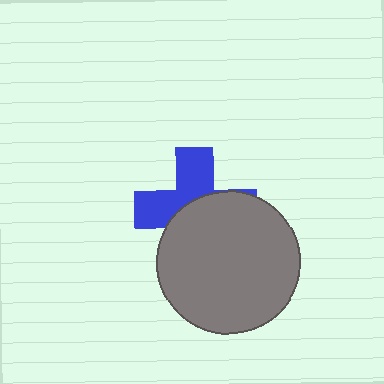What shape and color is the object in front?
The object in front is a gray circle.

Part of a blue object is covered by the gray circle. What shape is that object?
It is a cross.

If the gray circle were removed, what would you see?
You would see the complete blue cross.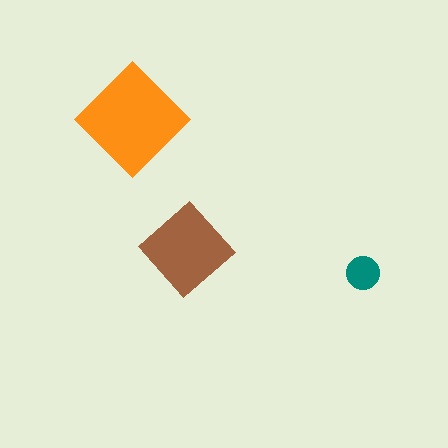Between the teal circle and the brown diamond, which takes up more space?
The brown diamond.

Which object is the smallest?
The teal circle.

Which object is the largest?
The orange diamond.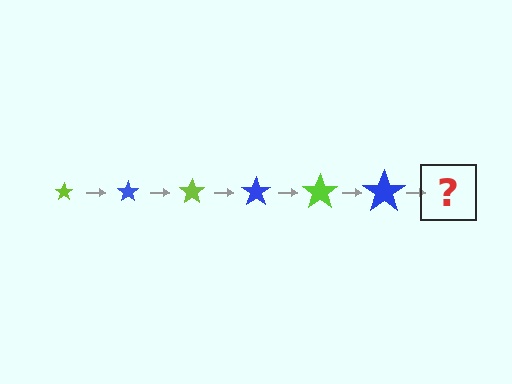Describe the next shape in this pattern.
It should be a lime star, larger than the previous one.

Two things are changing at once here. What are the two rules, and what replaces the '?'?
The two rules are that the star grows larger each step and the color cycles through lime and blue. The '?' should be a lime star, larger than the previous one.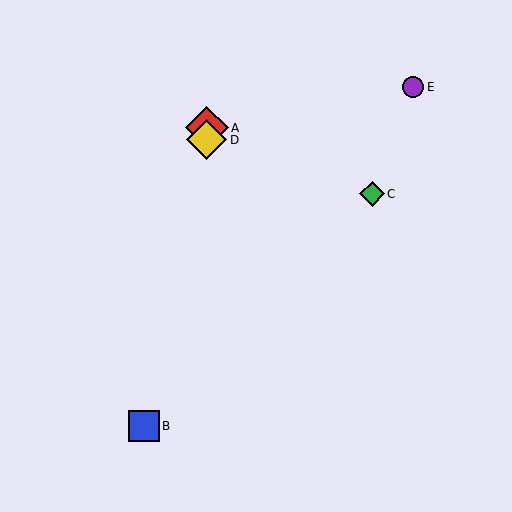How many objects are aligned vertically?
2 objects (A, D) are aligned vertically.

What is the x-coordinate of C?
Object C is at x≈372.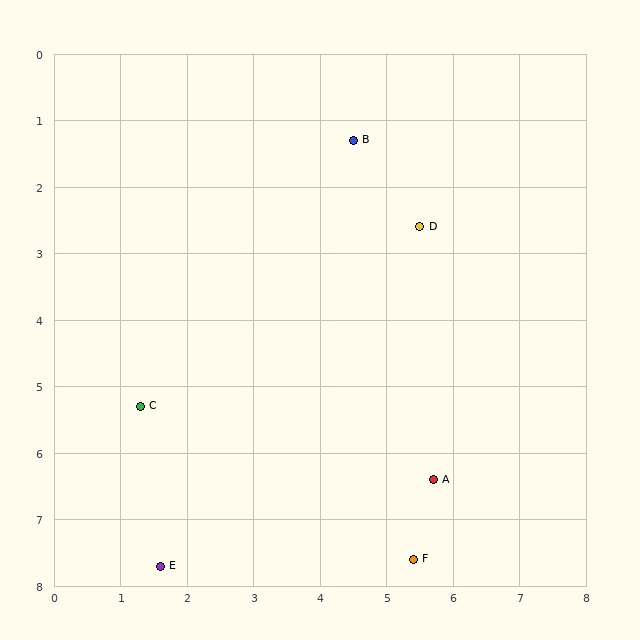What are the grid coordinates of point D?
Point D is at approximately (5.5, 2.6).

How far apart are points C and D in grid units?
Points C and D are about 5.0 grid units apart.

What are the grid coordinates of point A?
Point A is at approximately (5.7, 6.4).